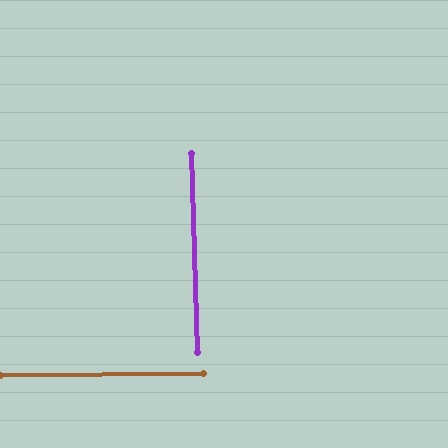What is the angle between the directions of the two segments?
Approximately 89 degrees.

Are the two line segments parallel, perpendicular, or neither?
Perpendicular — they meet at approximately 89°.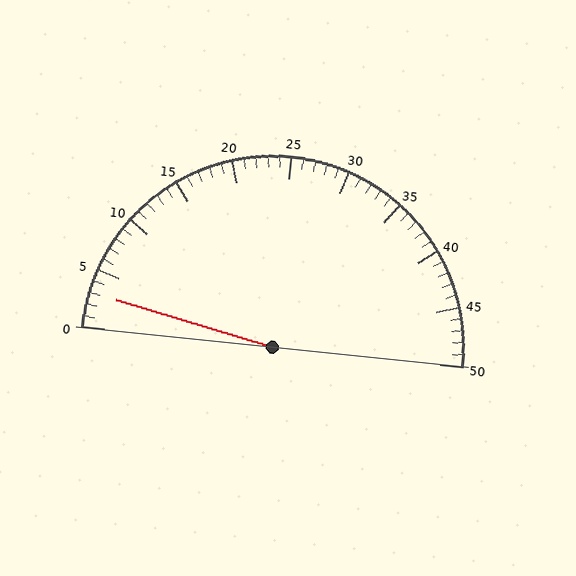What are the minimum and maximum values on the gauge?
The gauge ranges from 0 to 50.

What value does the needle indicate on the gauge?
The needle indicates approximately 3.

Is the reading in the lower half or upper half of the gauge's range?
The reading is in the lower half of the range (0 to 50).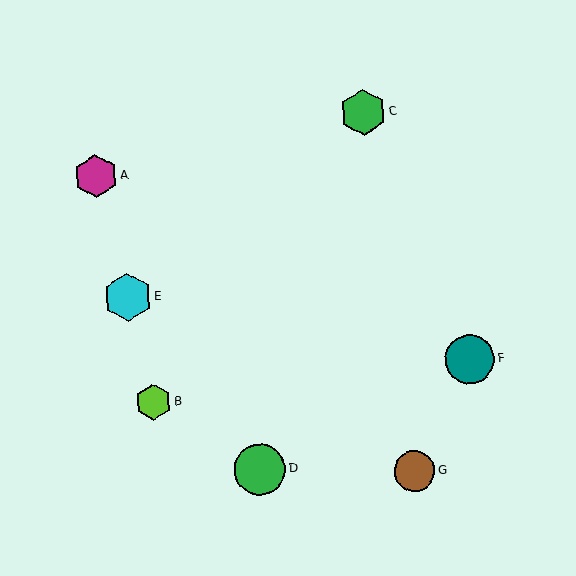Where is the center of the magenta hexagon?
The center of the magenta hexagon is at (96, 176).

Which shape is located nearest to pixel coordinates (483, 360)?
The teal circle (labeled F) at (469, 359) is nearest to that location.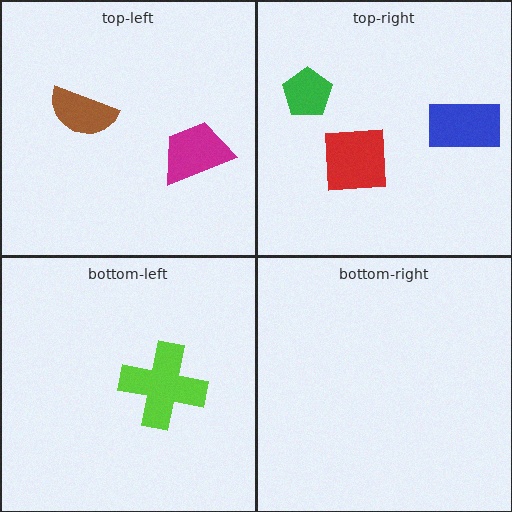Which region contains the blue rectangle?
The top-right region.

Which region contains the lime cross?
The bottom-left region.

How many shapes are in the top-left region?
2.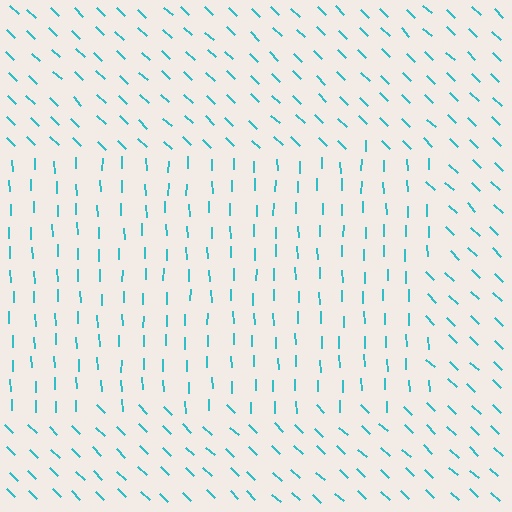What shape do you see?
I see a rectangle.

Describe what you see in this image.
The image is filled with small cyan line segments. A rectangle region in the image has lines oriented differently from the surrounding lines, creating a visible texture boundary.